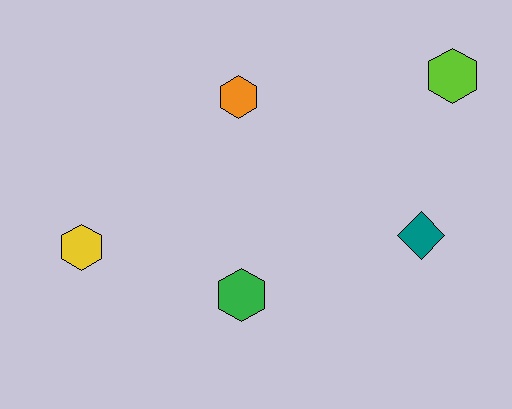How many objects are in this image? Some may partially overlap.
There are 5 objects.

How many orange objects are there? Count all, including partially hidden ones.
There is 1 orange object.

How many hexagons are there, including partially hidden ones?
There are 4 hexagons.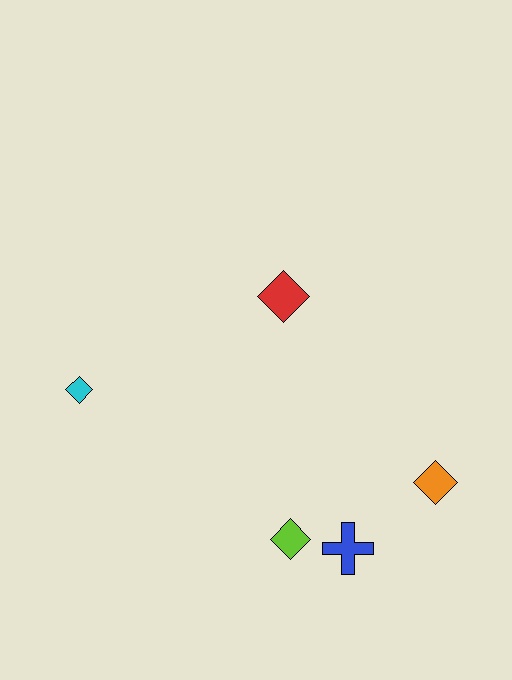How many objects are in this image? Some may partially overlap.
There are 5 objects.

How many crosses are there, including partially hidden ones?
There is 1 cross.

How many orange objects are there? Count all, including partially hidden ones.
There is 1 orange object.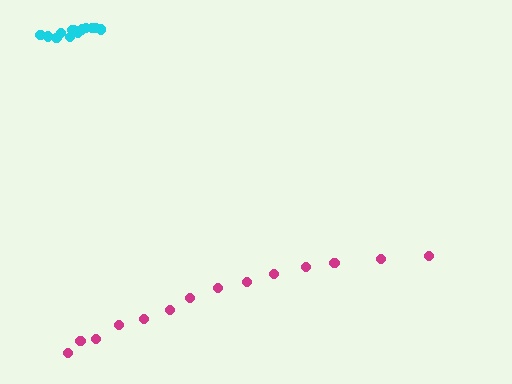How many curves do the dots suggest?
There are 2 distinct paths.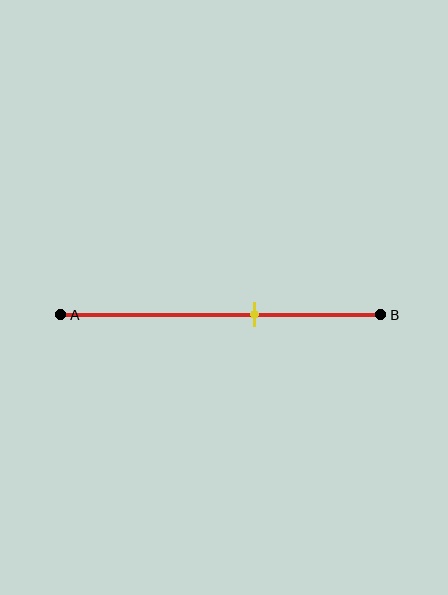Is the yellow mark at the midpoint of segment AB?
No, the mark is at about 60% from A, not at the 50% midpoint.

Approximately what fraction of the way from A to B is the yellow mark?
The yellow mark is approximately 60% of the way from A to B.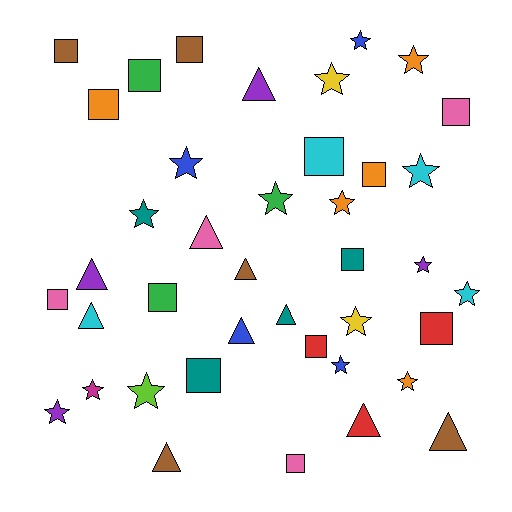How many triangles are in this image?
There are 10 triangles.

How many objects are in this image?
There are 40 objects.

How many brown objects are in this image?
There are 5 brown objects.